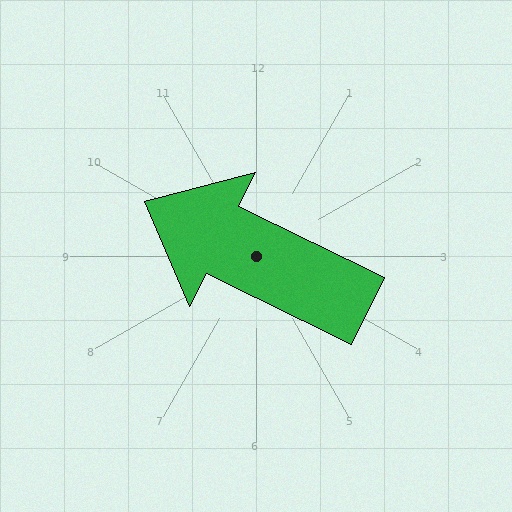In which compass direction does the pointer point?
Northwest.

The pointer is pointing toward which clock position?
Roughly 10 o'clock.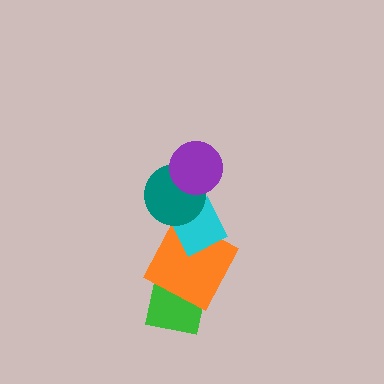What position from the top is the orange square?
The orange square is 4th from the top.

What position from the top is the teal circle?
The teal circle is 2nd from the top.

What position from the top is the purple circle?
The purple circle is 1st from the top.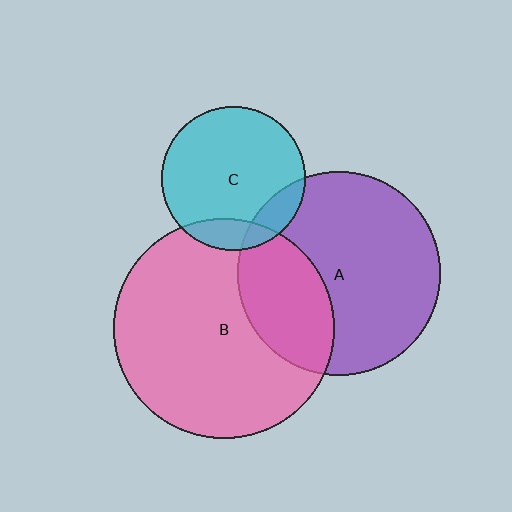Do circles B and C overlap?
Yes.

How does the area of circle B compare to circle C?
Approximately 2.3 times.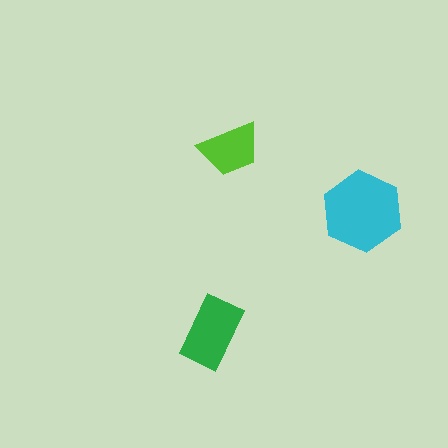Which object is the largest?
The cyan hexagon.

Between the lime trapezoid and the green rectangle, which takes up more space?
The green rectangle.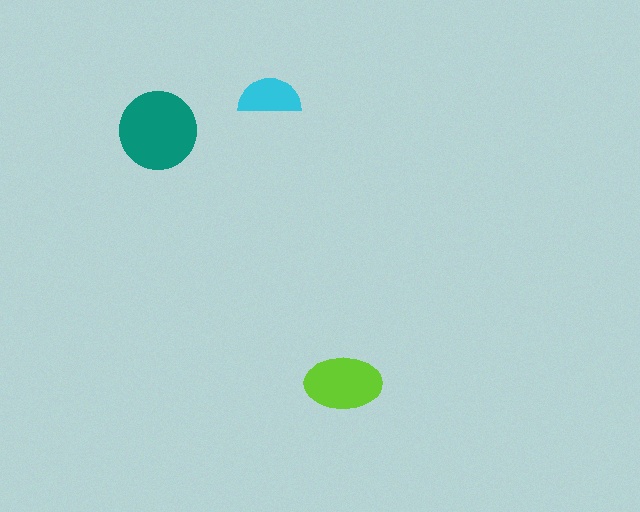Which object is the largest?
The teal circle.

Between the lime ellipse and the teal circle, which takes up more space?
The teal circle.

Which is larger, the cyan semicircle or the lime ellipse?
The lime ellipse.